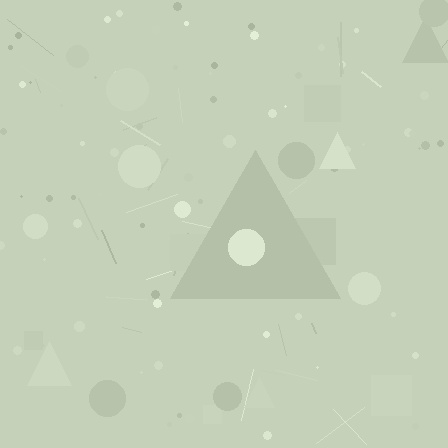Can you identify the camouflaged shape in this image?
The camouflaged shape is a triangle.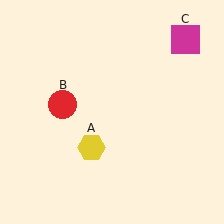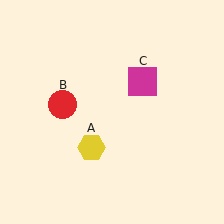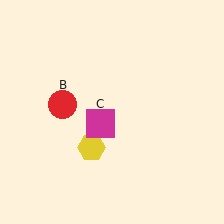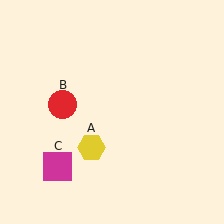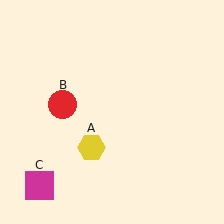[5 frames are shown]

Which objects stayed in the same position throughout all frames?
Yellow hexagon (object A) and red circle (object B) remained stationary.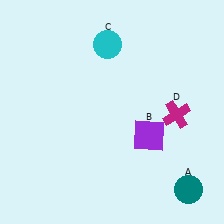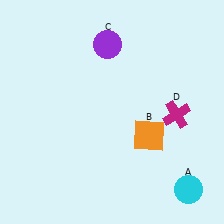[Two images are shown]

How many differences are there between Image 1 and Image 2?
There are 3 differences between the two images.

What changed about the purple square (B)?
In Image 1, B is purple. In Image 2, it changed to orange.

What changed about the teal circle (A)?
In Image 1, A is teal. In Image 2, it changed to cyan.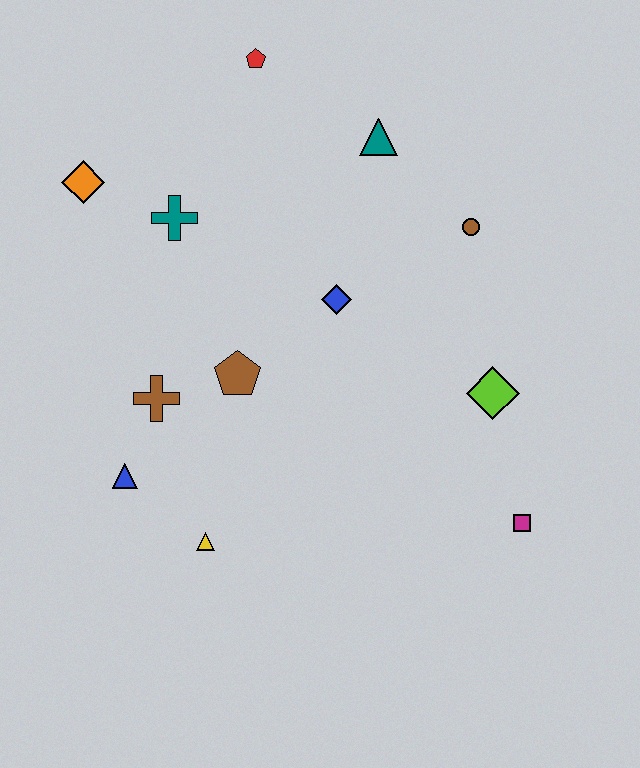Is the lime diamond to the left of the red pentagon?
No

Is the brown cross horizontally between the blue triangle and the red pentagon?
Yes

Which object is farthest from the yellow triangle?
The red pentagon is farthest from the yellow triangle.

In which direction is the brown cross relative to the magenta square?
The brown cross is to the left of the magenta square.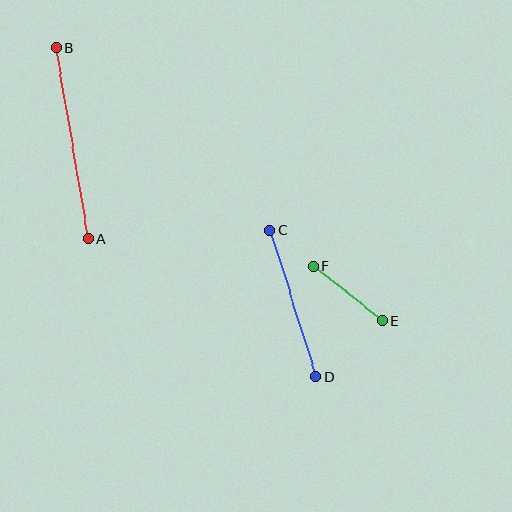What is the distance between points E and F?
The distance is approximately 88 pixels.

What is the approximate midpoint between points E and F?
The midpoint is at approximately (348, 293) pixels.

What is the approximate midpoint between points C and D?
The midpoint is at approximately (293, 303) pixels.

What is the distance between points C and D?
The distance is approximately 153 pixels.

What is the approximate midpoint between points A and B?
The midpoint is at approximately (72, 143) pixels.